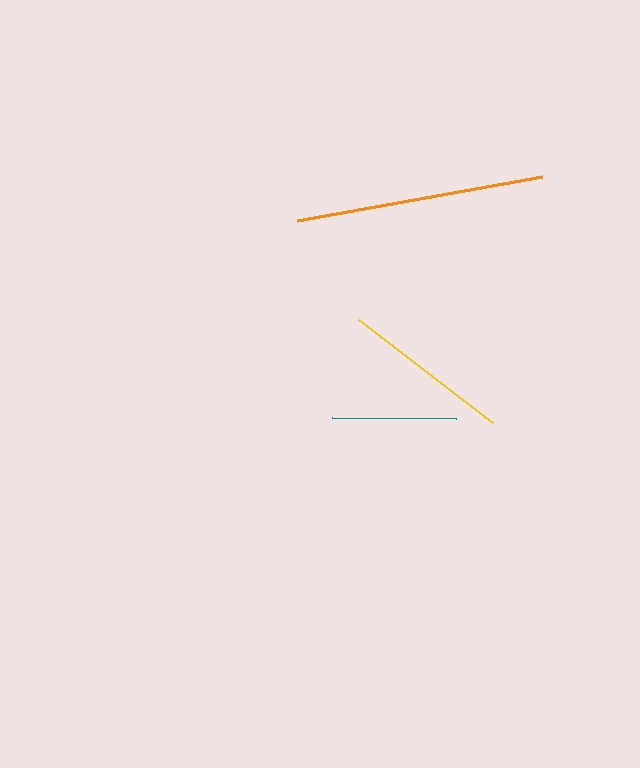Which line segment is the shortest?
The teal line is the shortest at approximately 124 pixels.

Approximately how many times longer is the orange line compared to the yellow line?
The orange line is approximately 1.5 times the length of the yellow line.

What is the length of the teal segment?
The teal segment is approximately 124 pixels long.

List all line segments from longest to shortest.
From longest to shortest: orange, yellow, teal.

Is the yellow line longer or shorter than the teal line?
The yellow line is longer than the teal line.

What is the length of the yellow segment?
The yellow segment is approximately 170 pixels long.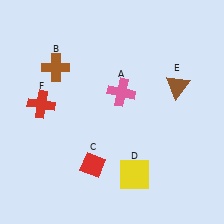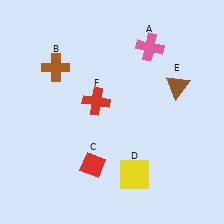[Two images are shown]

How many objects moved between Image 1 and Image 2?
2 objects moved between the two images.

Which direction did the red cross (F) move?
The red cross (F) moved right.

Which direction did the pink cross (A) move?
The pink cross (A) moved up.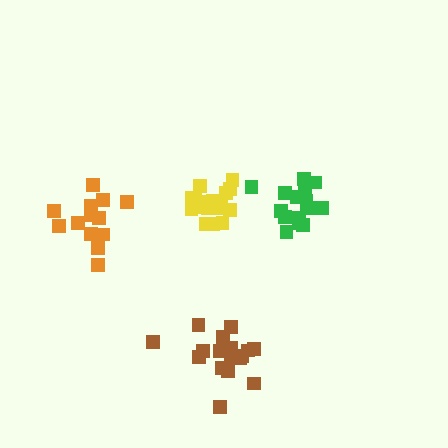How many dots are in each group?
Group 1: 18 dots, Group 2: 14 dots, Group 3: 17 dots, Group 4: 16 dots (65 total).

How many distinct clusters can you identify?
There are 4 distinct clusters.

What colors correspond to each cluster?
The clusters are colored: yellow, orange, brown, green.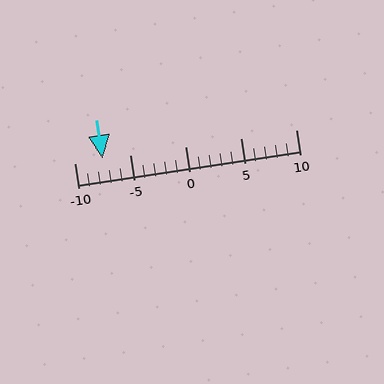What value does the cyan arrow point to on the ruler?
The cyan arrow points to approximately -8.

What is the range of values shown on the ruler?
The ruler shows values from -10 to 10.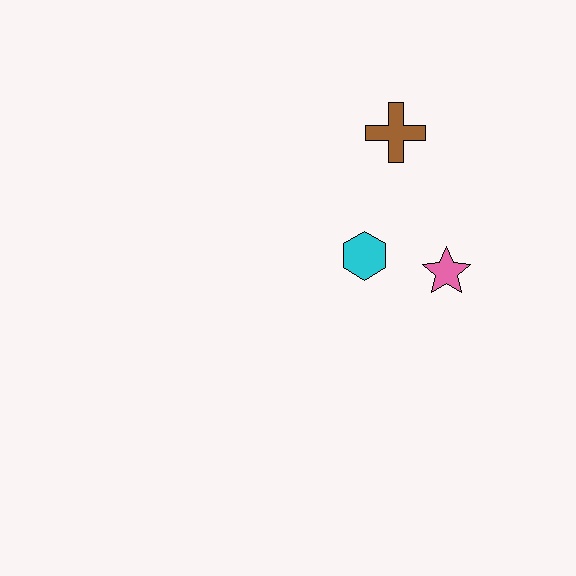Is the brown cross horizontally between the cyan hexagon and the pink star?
Yes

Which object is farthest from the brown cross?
The pink star is farthest from the brown cross.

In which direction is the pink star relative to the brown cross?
The pink star is below the brown cross.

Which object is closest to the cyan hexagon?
The pink star is closest to the cyan hexagon.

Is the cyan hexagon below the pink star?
No